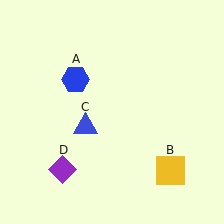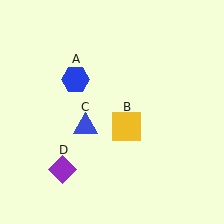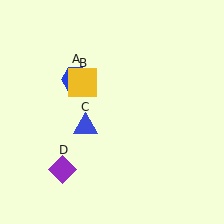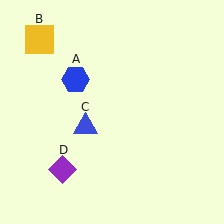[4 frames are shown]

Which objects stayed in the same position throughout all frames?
Blue hexagon (object A) and blue triangle (object C) and purple diamond (object D) remained stationary.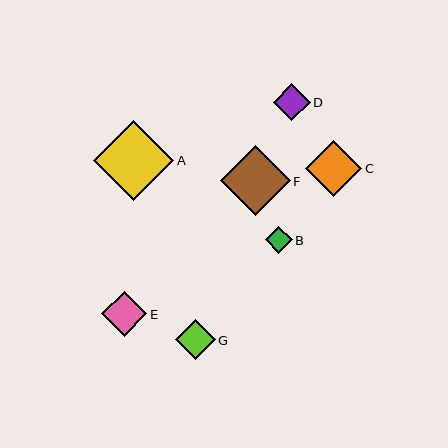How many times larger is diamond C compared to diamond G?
Diamond C is approximately 1.4 times the size of diamond G.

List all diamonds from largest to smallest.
From largest to smallest: A, F, C, E, G, D, B.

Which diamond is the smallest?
Diamond B is the smallest with a size of approximately 27 pixels.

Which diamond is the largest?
Diamond A is the largest with a size of approximately 80 pixels.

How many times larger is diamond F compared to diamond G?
Diamond F is approximately 1.8 times the size of diamond G.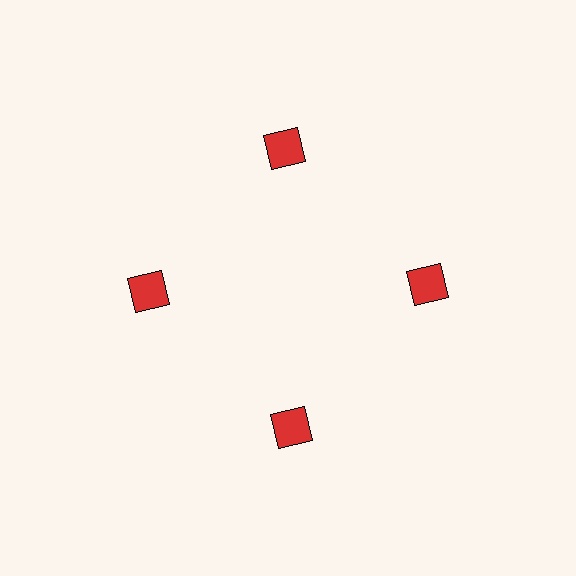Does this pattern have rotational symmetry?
Yes, this pattern has 4-fold rotational symmetry. It looks the same after rotating 90 degrees around the center.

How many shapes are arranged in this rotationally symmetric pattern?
There are 4 shapes, arranged in 4 groups of 1.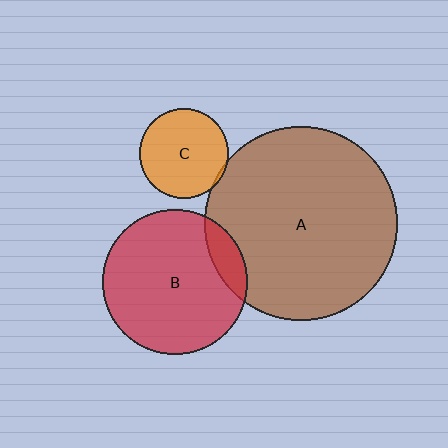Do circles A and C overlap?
Yes.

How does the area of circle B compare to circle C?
Approximately 2.6 times.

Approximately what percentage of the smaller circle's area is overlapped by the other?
Approximately 5%.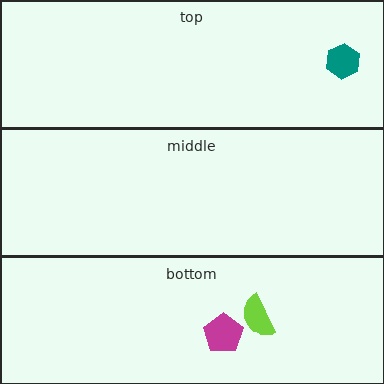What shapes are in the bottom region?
The magenta pentagon, the lime semicircle.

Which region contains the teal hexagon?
The top region.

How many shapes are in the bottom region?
2.